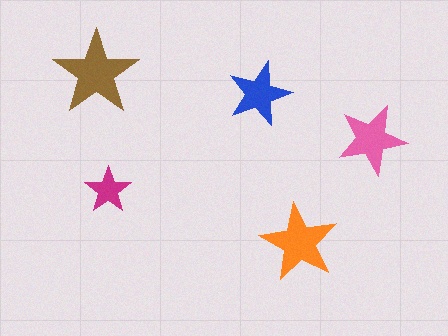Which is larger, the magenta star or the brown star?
The brown one.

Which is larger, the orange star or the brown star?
The brown one.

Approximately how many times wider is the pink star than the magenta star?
About 1.5 times wider.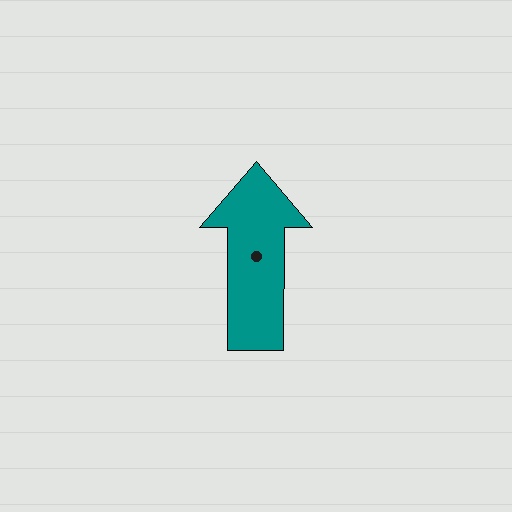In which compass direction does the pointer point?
North.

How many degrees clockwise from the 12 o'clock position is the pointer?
Approximately 0 degrees.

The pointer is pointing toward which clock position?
Roughly 12 o'clock.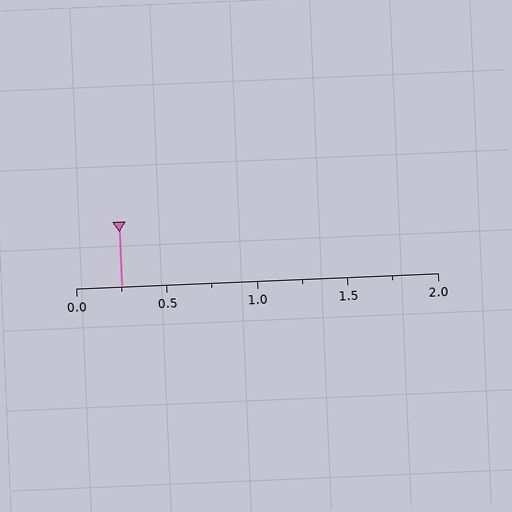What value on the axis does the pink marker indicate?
The marker indicates approximately 0.25.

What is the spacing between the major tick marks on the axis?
The major ticks are spaced 0.5 apart.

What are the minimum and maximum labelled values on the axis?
The axis runs from 0.0 to 2.0.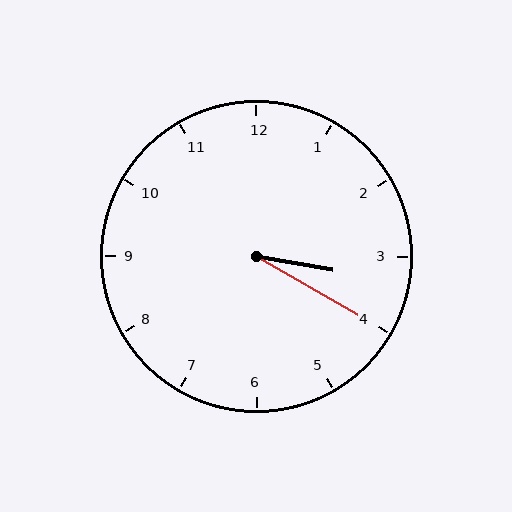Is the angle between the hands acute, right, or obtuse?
It is acute.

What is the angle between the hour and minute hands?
Approximately 20 degrees.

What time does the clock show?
3:20.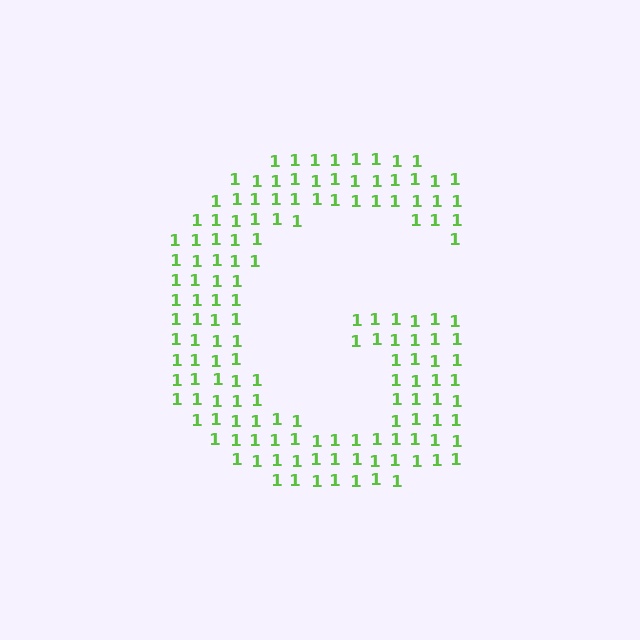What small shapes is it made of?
It is made of small digit 1's.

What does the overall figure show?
The overall figure shows the letter G.